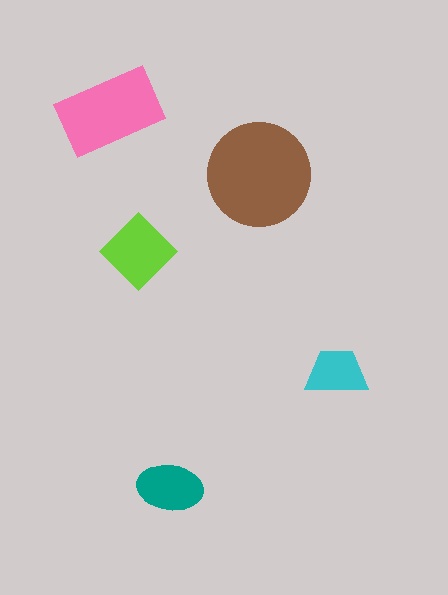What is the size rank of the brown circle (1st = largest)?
1st.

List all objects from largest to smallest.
The brown circle, the pink rectangle, the lime diamond, the teal ellipse, the cyan trapezoid.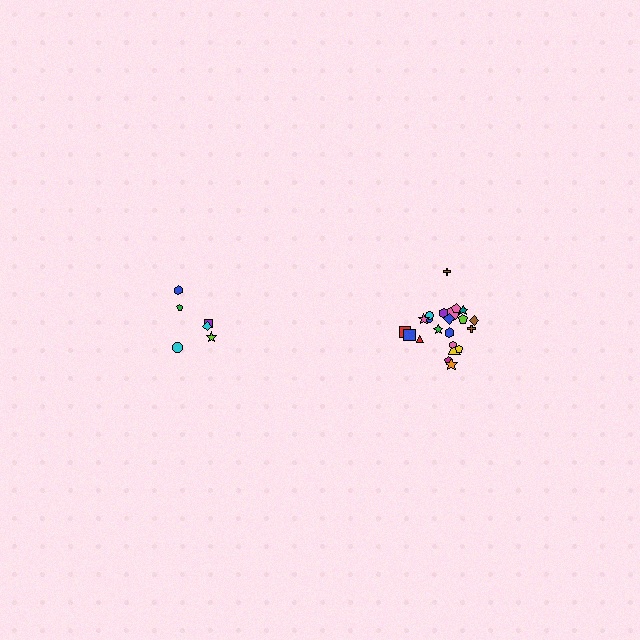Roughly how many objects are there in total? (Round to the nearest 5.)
Roughly 30 objects in total.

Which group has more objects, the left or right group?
The right group.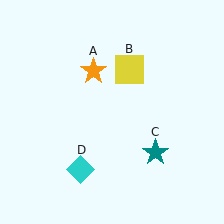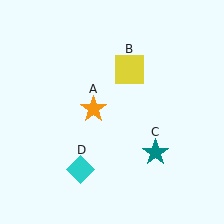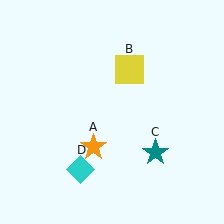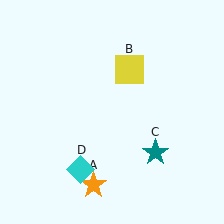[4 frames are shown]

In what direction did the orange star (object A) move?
The orange star (object A) moved down.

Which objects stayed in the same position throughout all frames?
Yellow square (object B) and teal star (object C) and cyan diamond (object D) remained stationary.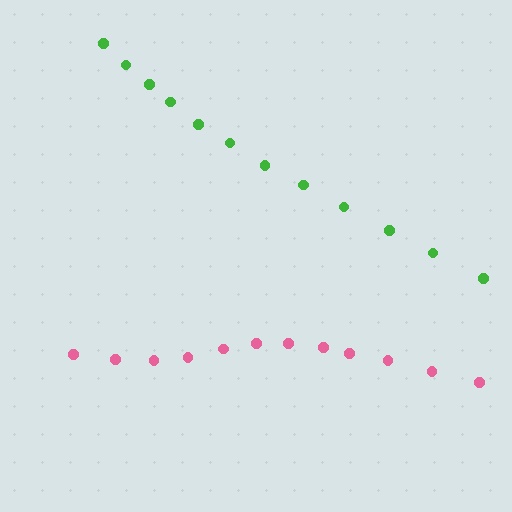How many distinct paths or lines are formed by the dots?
There are 2 distinct paths.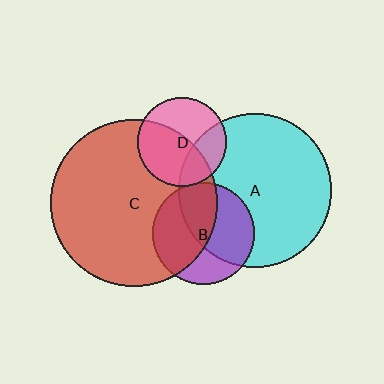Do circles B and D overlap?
Yes.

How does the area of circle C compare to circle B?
Approximately 2.7 times.